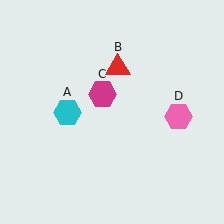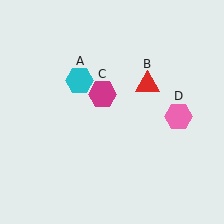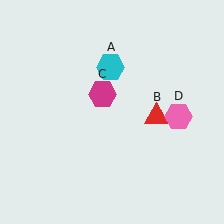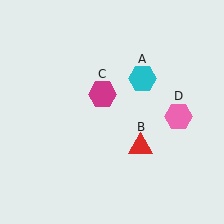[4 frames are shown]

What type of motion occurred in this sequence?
The cyan hexagon (object A), red triangle (object B) rotated clockwise around the center of the scene.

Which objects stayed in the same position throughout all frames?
Magenta hexagon (object C) and pink hexagon (object D) remained stationary.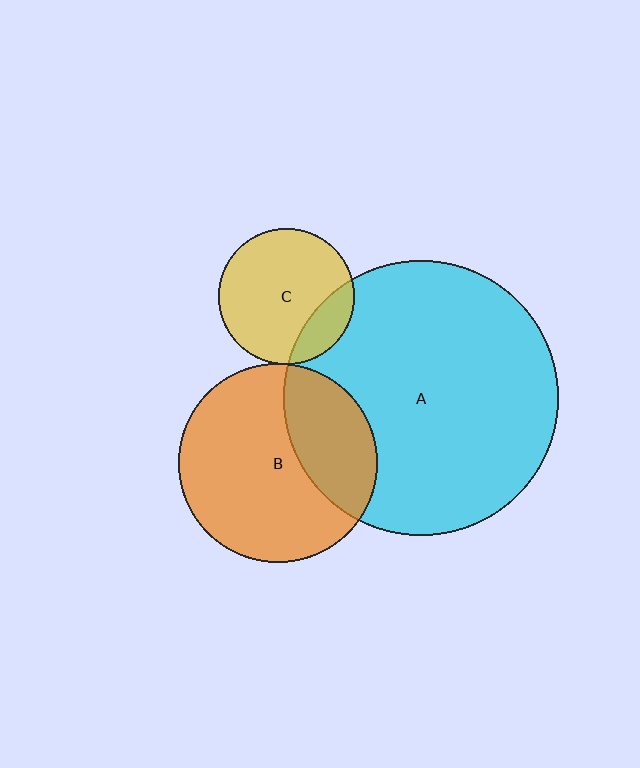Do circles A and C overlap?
Yes.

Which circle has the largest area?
Circle A (cyan).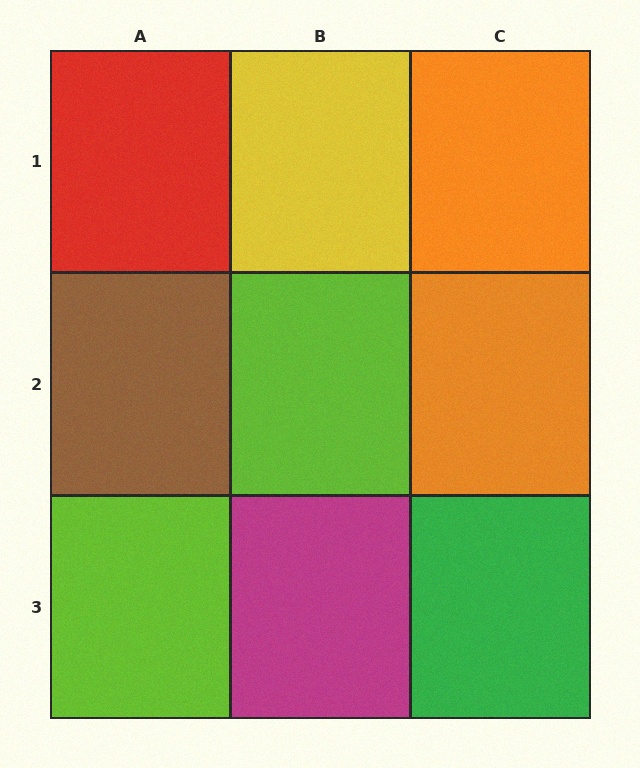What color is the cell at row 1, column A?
Red.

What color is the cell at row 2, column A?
Brown.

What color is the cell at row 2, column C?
Orange.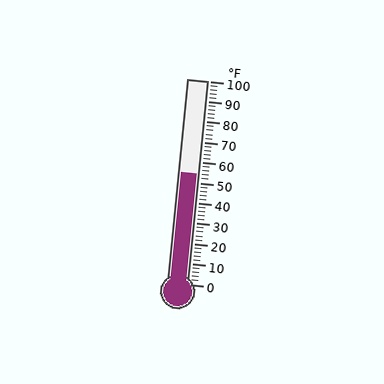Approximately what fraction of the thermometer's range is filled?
The thermometer is filled to approximately 55% of its range.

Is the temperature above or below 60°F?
The temperature is below 60°F.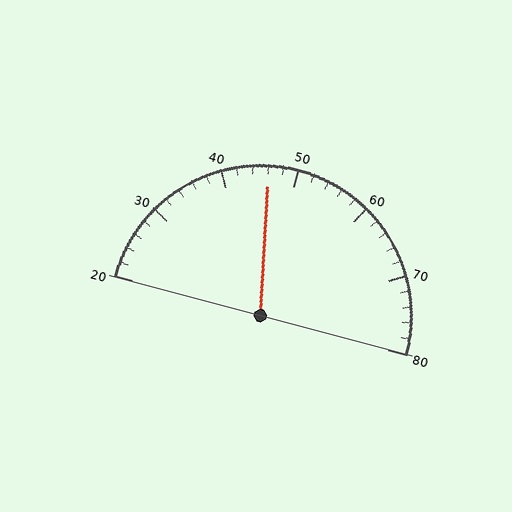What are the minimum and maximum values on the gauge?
The gauge ranges from 20 to 80.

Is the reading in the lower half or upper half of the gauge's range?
The reading is in the lower half of the range (20 to 80).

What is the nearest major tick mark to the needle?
The nearest major tick mark is 50.